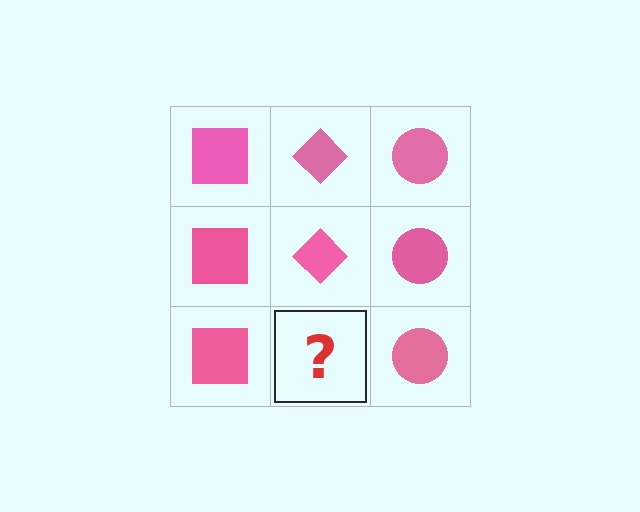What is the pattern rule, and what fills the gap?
The rule is that each column has a consistent shape. The gap should be filled with a pink diamond.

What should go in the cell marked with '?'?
The missing cell should contain a pink diamond.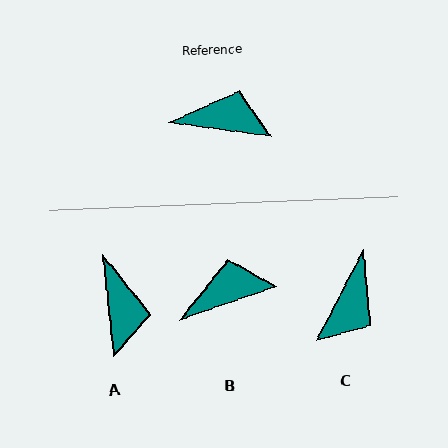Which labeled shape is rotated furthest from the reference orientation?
C, about 109 degrees away.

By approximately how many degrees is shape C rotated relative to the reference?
Approximately 109 degrees clockwise.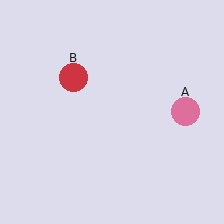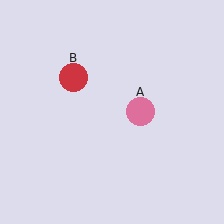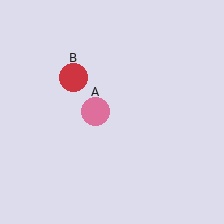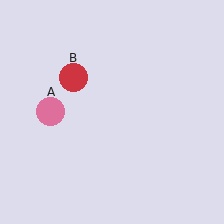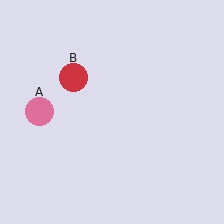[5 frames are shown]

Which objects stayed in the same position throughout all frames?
Red circle (object B) remained stationary.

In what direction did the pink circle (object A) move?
The pink circle (object A) moved left.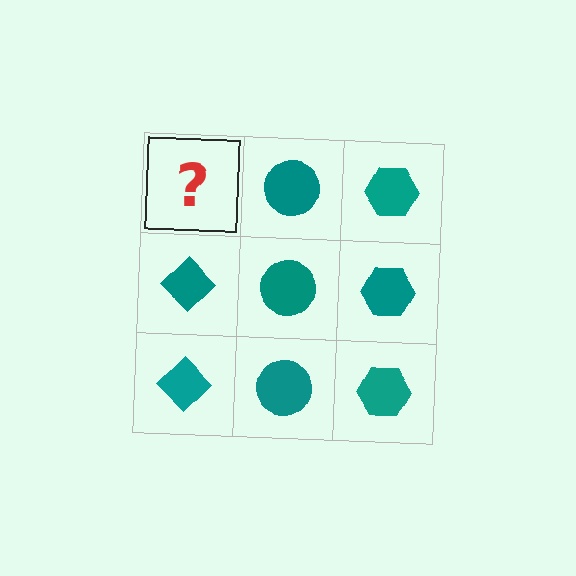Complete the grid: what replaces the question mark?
The question mark should be replaced with a teal diamond.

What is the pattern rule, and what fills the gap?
The rule is that each column has a consistent shape. The gap should be filled with a teal diamond.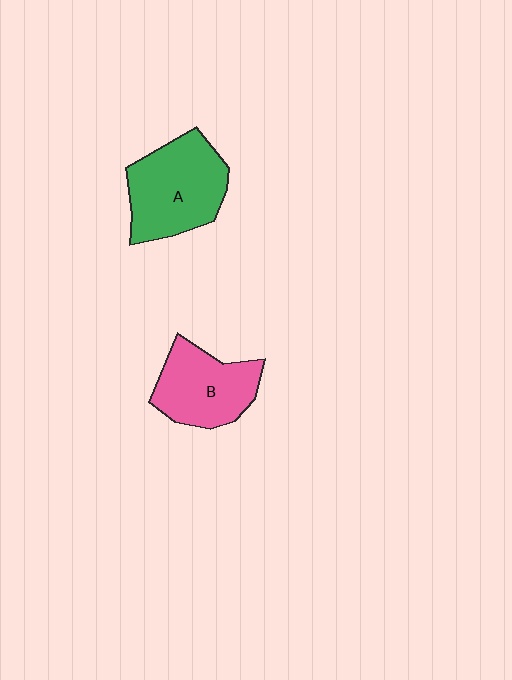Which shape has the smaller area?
Shape B (pink).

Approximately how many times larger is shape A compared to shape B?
Approximately 1.2 times.